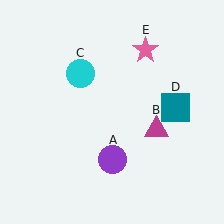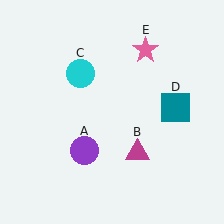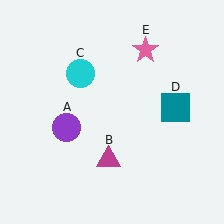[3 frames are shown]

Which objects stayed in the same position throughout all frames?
Cyan circle (object C) and teal square (object D) and pink star (object E) remained stationary.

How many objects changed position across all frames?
2 objects changed position: purple circle (object A), magenta triangle (object B).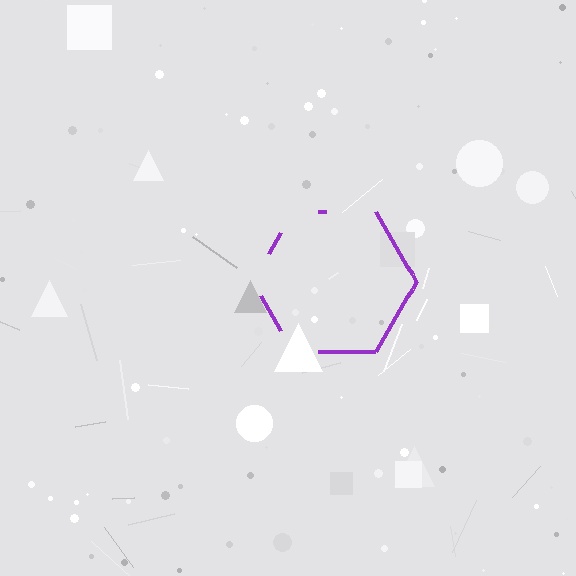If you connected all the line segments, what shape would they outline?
They would outline a hexagon.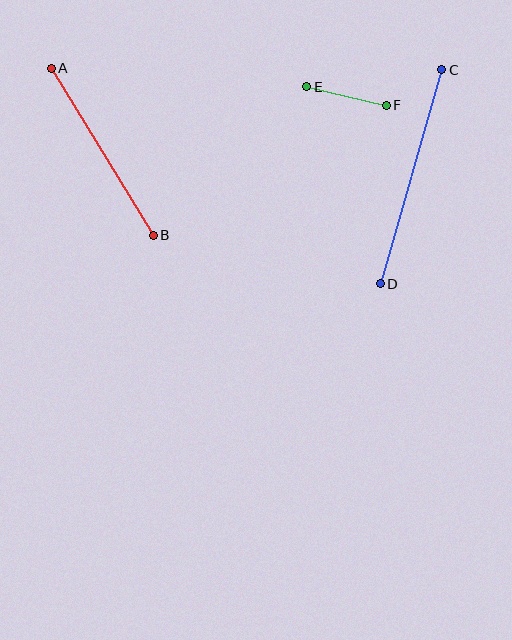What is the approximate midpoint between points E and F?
The midpoint is at approximately (346, 96) pixels.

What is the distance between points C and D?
The distance is approximately 223 pixels.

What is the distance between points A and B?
The distance is approximately 196 pixels.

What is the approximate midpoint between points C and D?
The midpoint is at approximately (411, 177) pixels.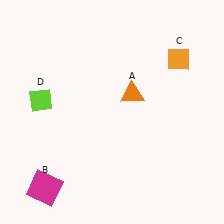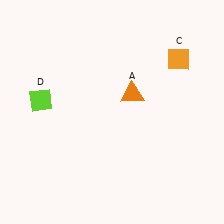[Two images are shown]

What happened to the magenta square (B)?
The magenta square (B) was removed in Image 2. It was in the bottom-left area of Image 1.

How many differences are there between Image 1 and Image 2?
There is 1 difference between the two images.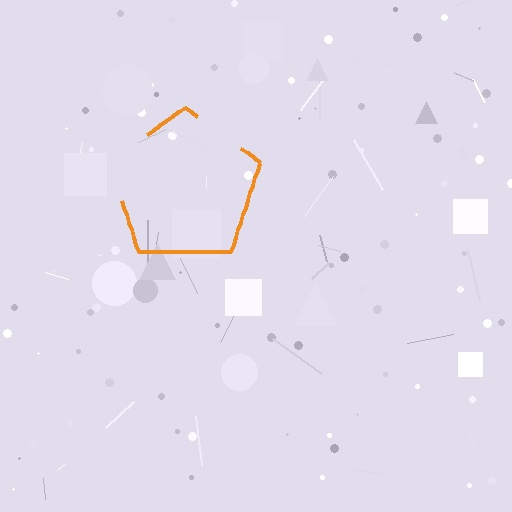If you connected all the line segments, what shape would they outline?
They would outline a pentagon.